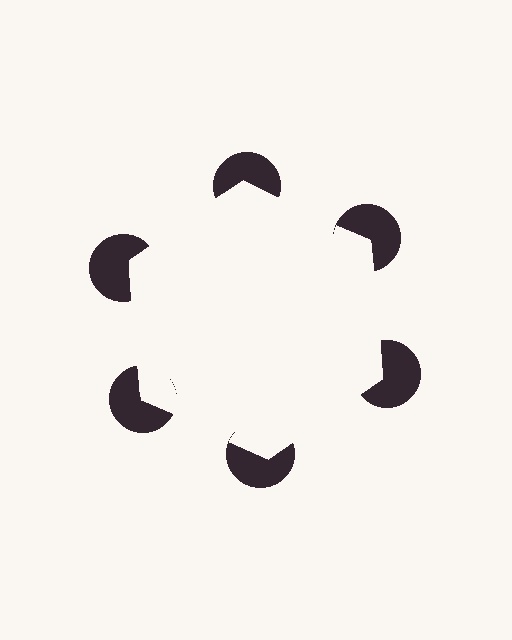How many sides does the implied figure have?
6 sides.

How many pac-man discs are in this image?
There are 6 — one at each vertex of the illusory hexagon.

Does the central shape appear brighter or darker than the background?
It typically appears slightly brighter than the background, even though no actual brightness change is drawn.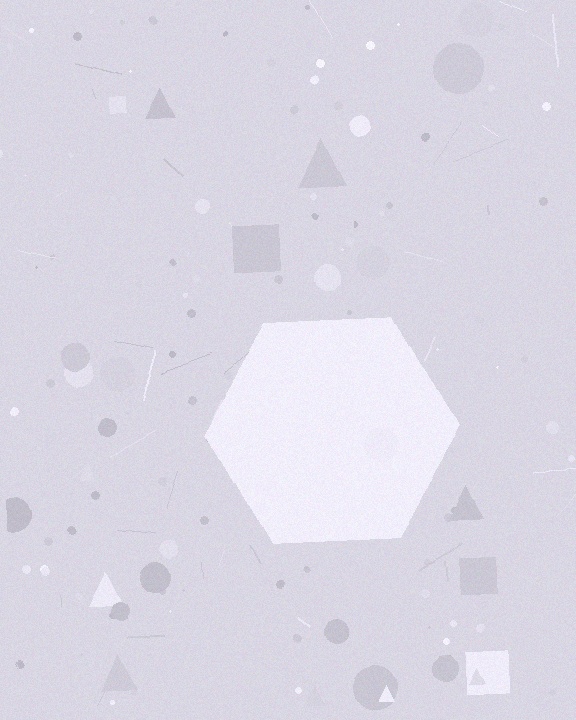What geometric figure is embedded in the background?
A hexagon is embedded in the background.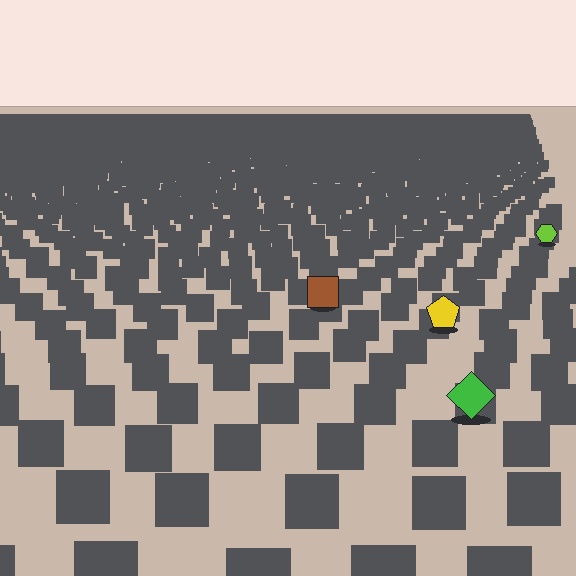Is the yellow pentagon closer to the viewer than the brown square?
Yes. The yellow pentagon is closer — you can tell from the texture gradient: the ground texture is coarser near it.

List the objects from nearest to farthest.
From nearest to farthest: the green diamond, the yellow pentagon, the brown square, the lime hexagon.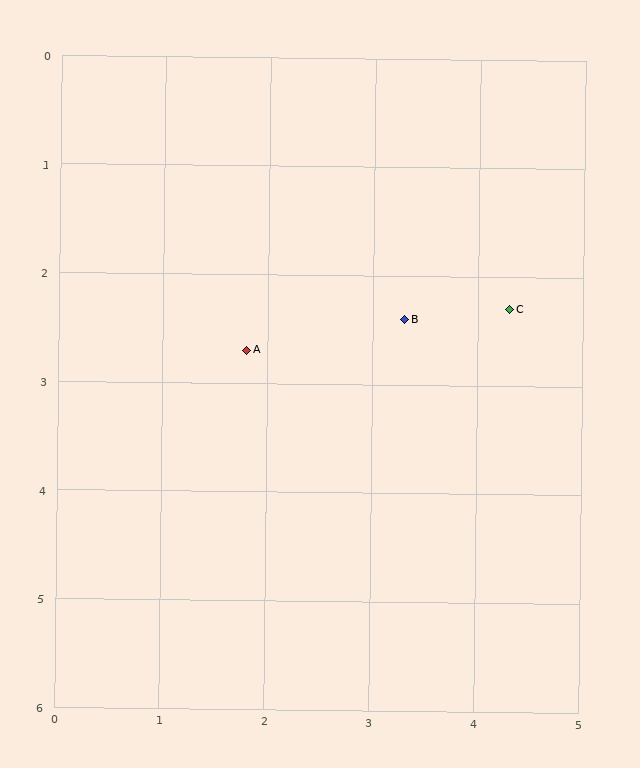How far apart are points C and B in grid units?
Points C and B are about 1.0 grid units apart.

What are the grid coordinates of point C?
Point C is at approximately (4.3, 2.3).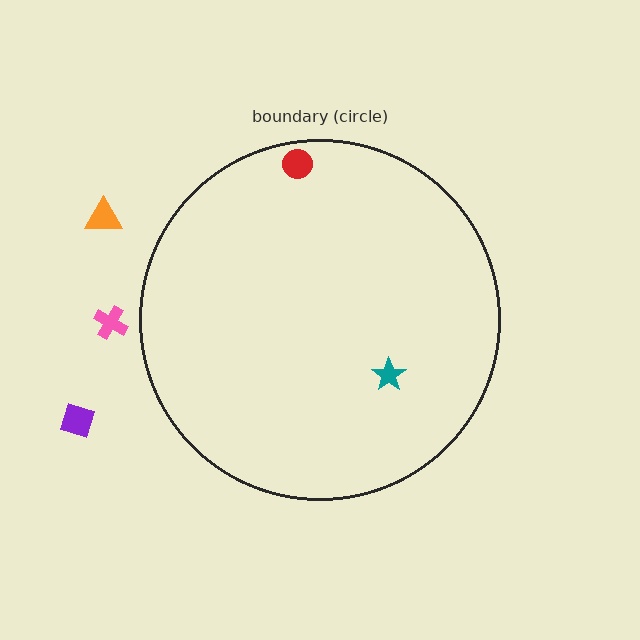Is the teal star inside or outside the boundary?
Inside.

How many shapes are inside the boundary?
2 inside, 3 outside.